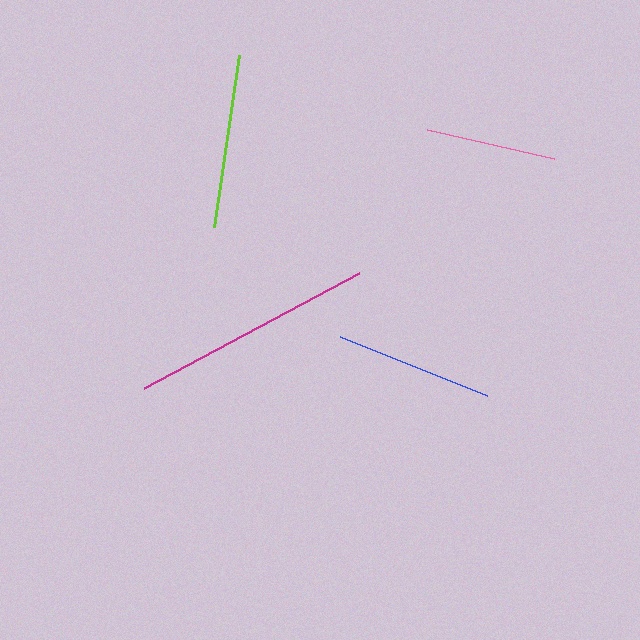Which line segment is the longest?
The magenta line is the longest at approximately 243 pixels.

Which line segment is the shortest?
The pink line is the shortest at approximately 130 pixels.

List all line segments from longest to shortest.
From longest to shortest: magenta, lime, blue, pink.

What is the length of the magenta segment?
The magenta segment is approximately 243 pixels long.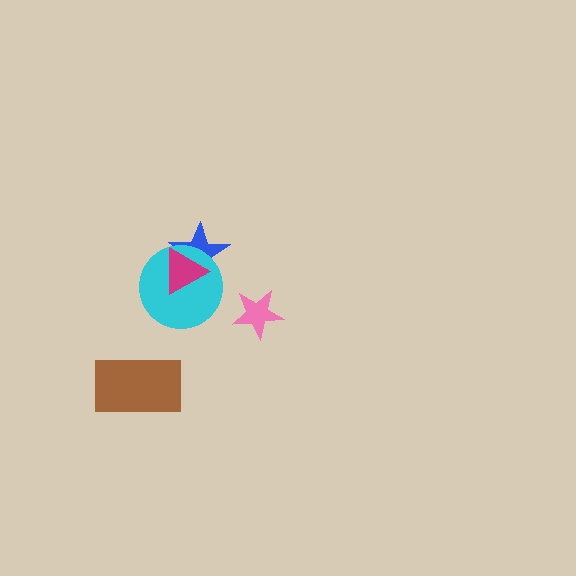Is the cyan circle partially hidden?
Yes, it is partially covered by another shape.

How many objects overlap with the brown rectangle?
0 objects overlap with the brown rectangle.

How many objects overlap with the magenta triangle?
2 objects overlap with the magenta triangle.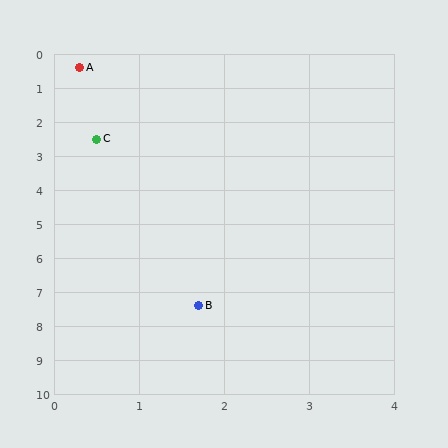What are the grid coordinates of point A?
Point A is at approximately (0.3, 0.4).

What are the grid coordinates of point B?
Point B is at approximately (1.7, 7.4).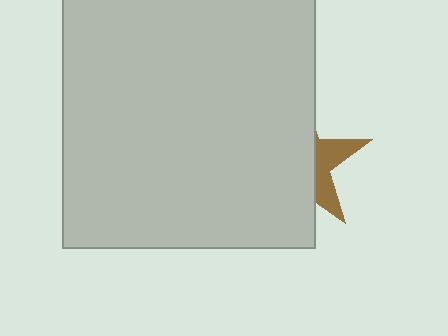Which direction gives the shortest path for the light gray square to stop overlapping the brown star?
Moving left gives the shortest separation.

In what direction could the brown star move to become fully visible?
The brown star could move right. That would shift it out from behind the light gray square entirely.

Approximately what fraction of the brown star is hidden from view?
Roughly 70% of the brown star is hidden behind the light gray square.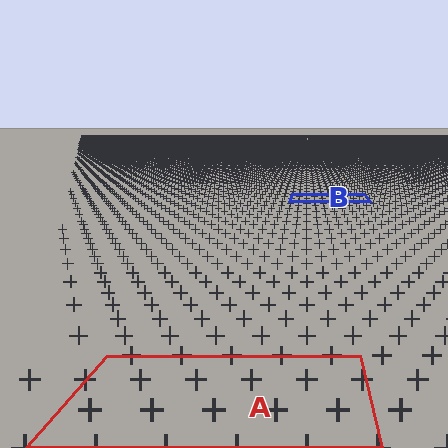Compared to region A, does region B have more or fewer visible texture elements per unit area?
Region B has more texture elements per unit area — they are packed more densely because it is farther away.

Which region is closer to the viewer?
Region A is closer. The texture elements there are larger and more spread out.